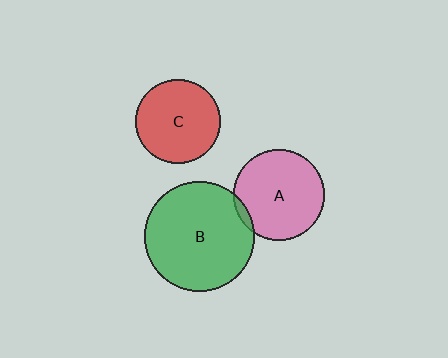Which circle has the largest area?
Circle B (green).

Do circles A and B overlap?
Yes.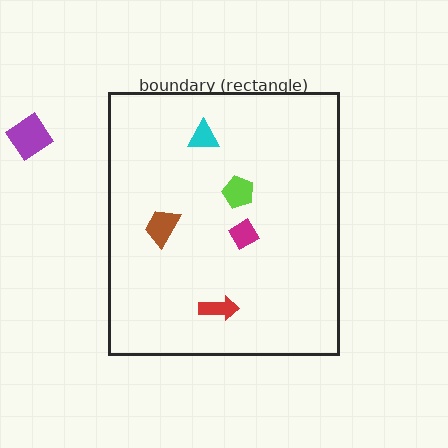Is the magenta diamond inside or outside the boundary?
Inside.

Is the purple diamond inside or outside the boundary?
Outside.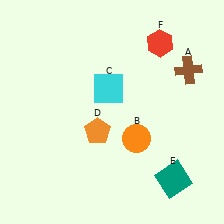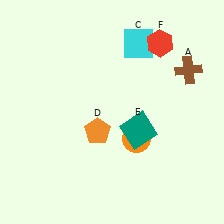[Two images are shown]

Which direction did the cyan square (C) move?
The cyan square (C) moved up.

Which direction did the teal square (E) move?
The teal square (E) moved up.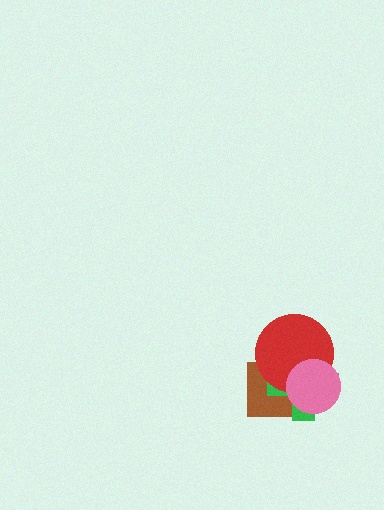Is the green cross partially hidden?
Yes, it is partially covered by another shape.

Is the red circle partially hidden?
Yes, it is partially covered by another shape.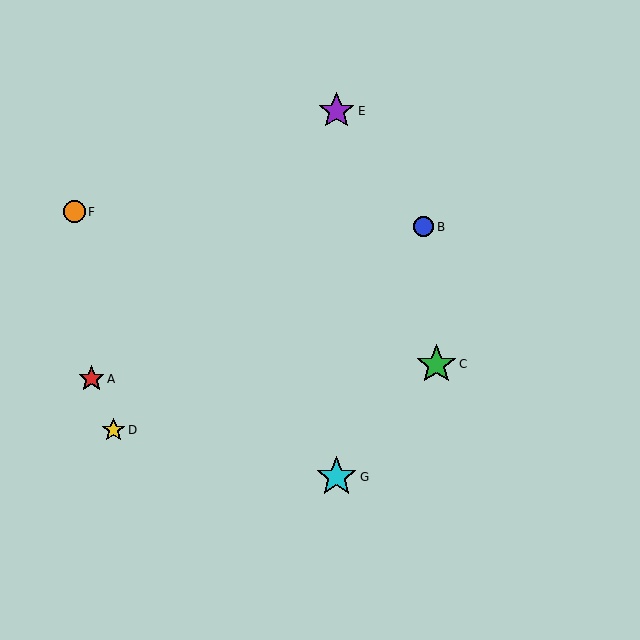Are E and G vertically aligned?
Yes, both are at x≈337.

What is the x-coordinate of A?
Object A is at x≈92.